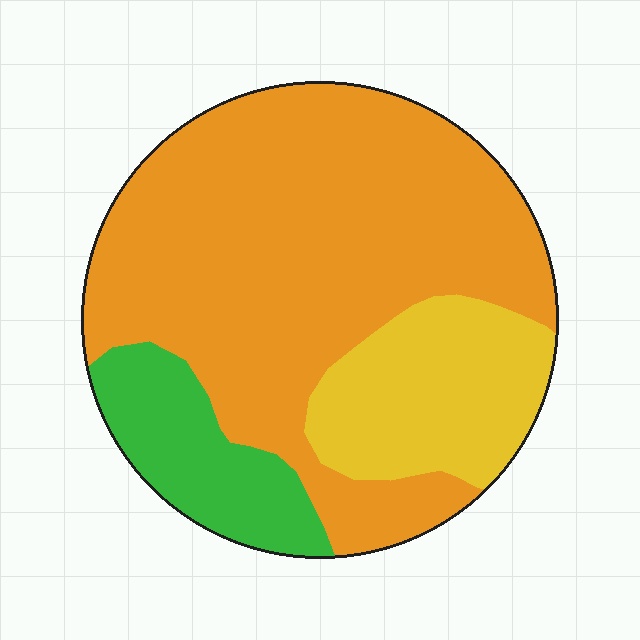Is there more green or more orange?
Orange.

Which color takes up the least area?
Green, at roughly 15%.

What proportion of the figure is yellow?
Yellow covers roughly 20% of the figure.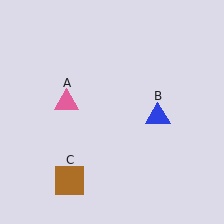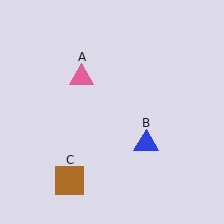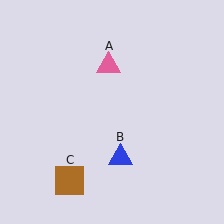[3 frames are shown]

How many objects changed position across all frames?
2 objects changed position: pink triangle (object A), blue triangle (object B).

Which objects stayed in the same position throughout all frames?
Brown square (object C) remained stationary.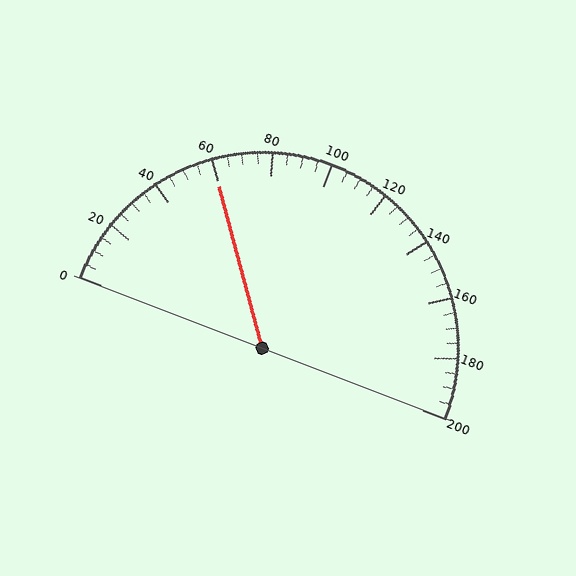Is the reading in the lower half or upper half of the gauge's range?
The reading is in the lower half of the range (0 to 200).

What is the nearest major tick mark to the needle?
The nearest major tick mark is 60.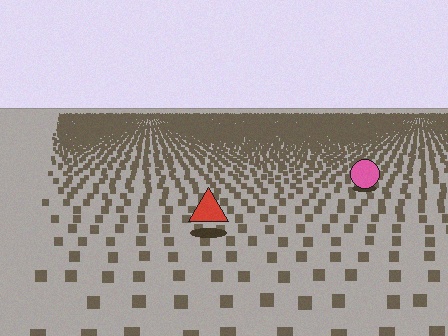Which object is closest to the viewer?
The red triangle is closest. The texture marks near it are larger and more spread out.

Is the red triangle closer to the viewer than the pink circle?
Yes. The red triangle is closer — you can tell from the texture gradient: the ground texture is coarser near it.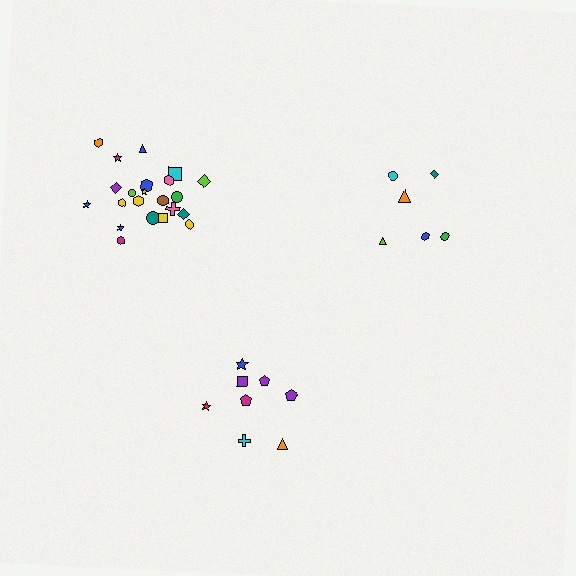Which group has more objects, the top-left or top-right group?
The top-left group.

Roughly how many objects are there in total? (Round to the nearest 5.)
Roughly 35 objects in total.